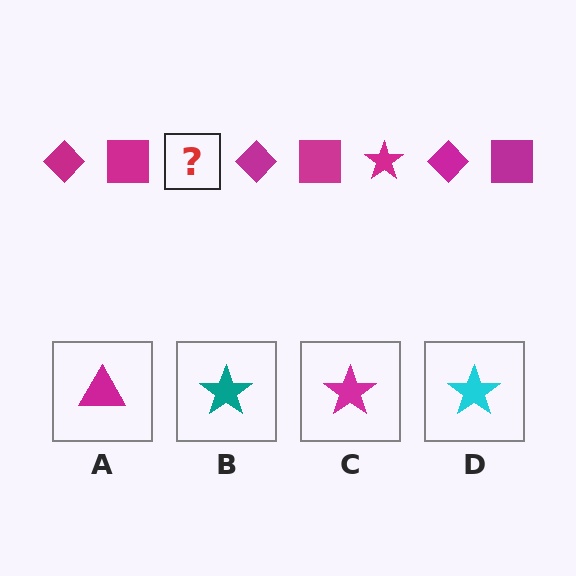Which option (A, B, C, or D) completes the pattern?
C.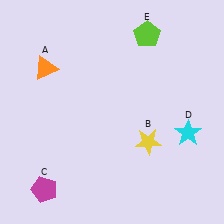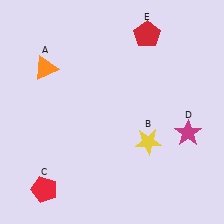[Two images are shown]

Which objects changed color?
C changed from magenta to red. D changed from cyan to magenta. E changed from lime to red.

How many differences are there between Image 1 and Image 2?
There are 3 differences between the two images.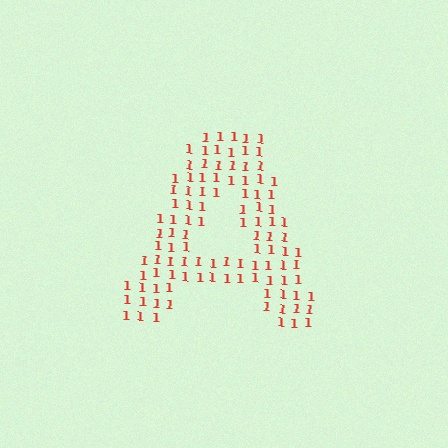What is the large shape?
The large shape is the letter A.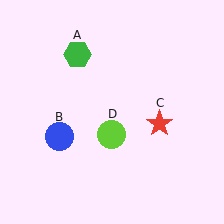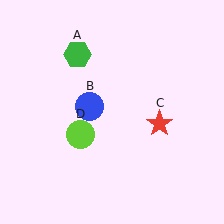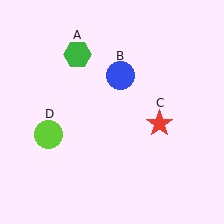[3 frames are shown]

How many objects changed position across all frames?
2 objects changed position: blue circle (object B), lime circle (object D).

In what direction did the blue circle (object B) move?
The blue circle (object B) moved up and to the right.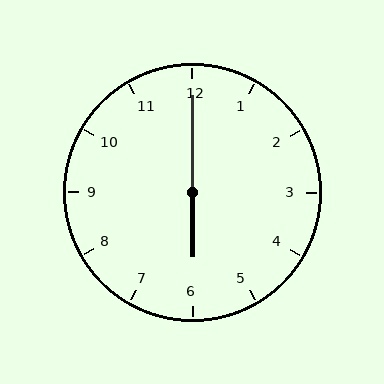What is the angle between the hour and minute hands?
Approximately 180 degrees.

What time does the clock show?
6:00.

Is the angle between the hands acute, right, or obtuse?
It is obtuse.